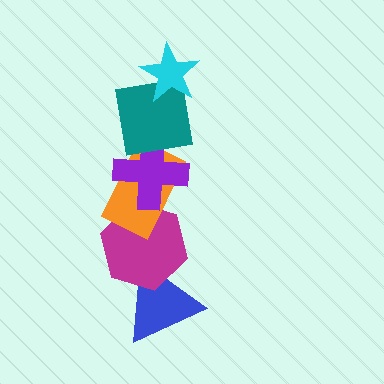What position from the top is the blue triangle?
The blue triangle is 6th from the top.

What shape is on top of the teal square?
The cyan star is on top of the teal square.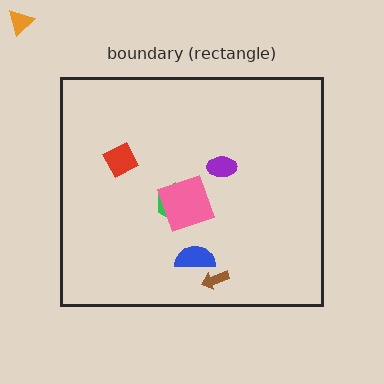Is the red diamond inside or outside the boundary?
Inside.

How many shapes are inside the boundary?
6 inside, 1 outside.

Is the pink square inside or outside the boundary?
Inside.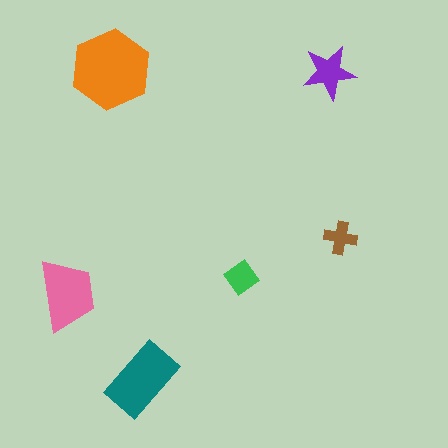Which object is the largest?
The orange hexagon.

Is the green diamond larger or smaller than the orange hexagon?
Smaller.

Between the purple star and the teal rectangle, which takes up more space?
The teal rectangle.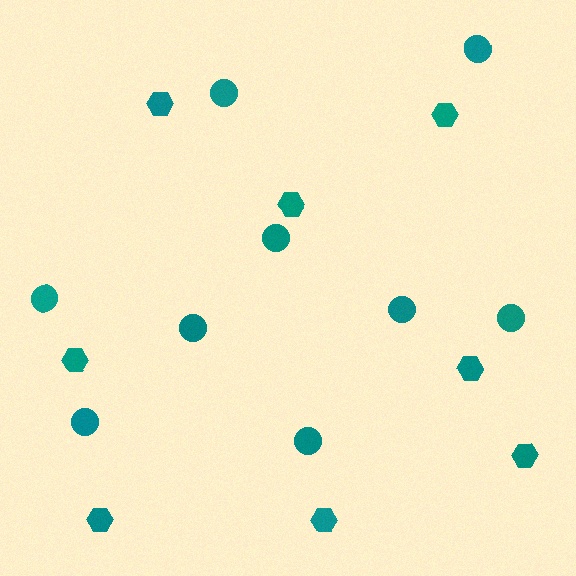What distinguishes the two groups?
There are 2 groups: one group of hexagons (8) and one group of circles (9).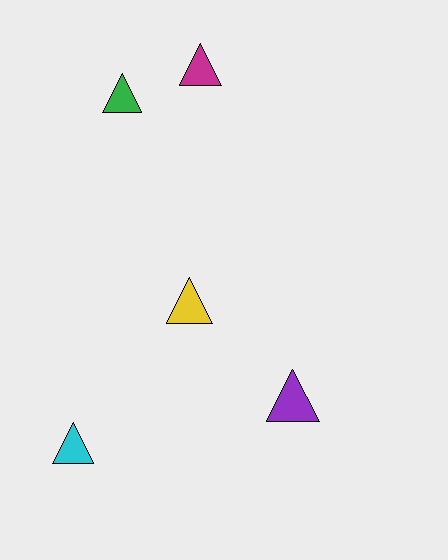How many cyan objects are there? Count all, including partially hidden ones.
There is 1 cyan object.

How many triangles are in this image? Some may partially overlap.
There are 5 triangles.